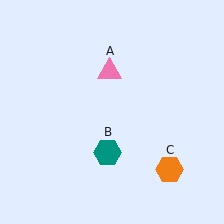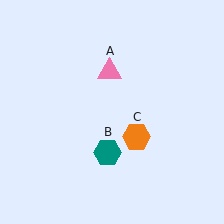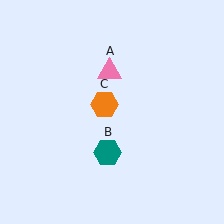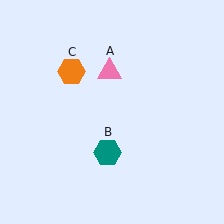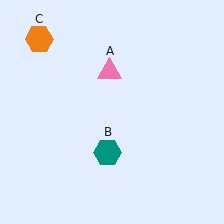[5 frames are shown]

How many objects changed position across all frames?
1 object changed position: orange hexagon (object C).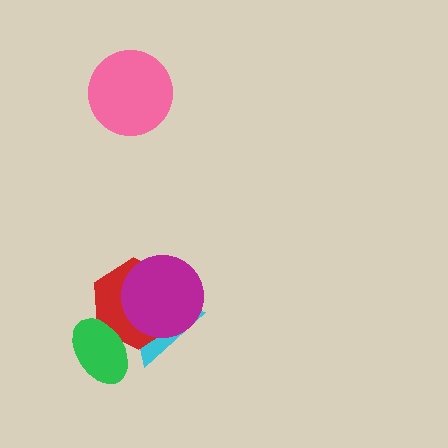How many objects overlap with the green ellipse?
2 objects overlap with the green ellipse.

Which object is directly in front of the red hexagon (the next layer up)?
The magenta circle is directly in front of the red hexagon.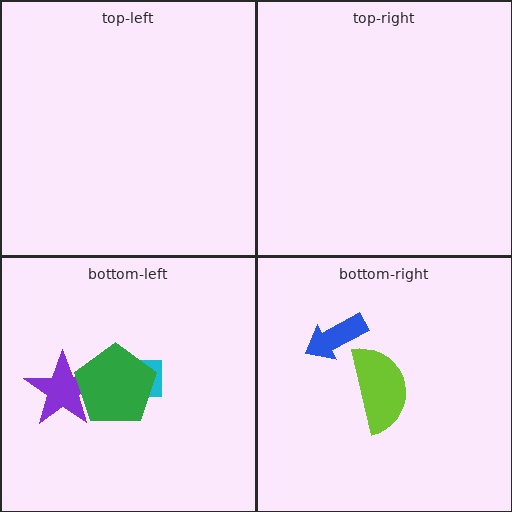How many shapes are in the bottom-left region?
3.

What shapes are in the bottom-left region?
The purple star, the cyan rectangle, the green pentagon.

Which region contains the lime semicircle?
The bottom-right region.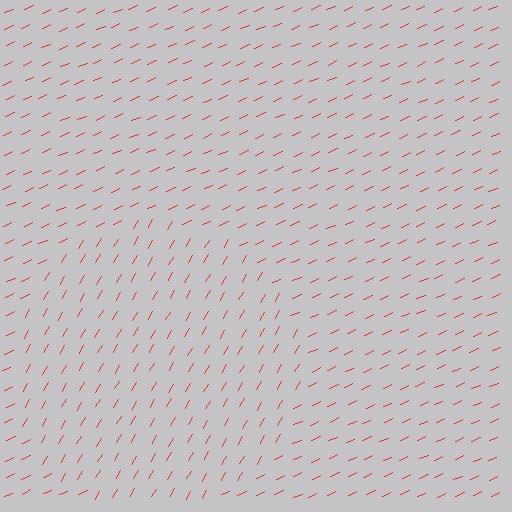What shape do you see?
I see a circle.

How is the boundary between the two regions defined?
The boundary is defined purely by a change in line orientation (approximately 35 degrees difference). All lines are the same color and thickness.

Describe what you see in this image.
The image is filled with small red line segments. A circle region in the image has lines oriented differently from the surrounding lines, creating a visible texture boundary.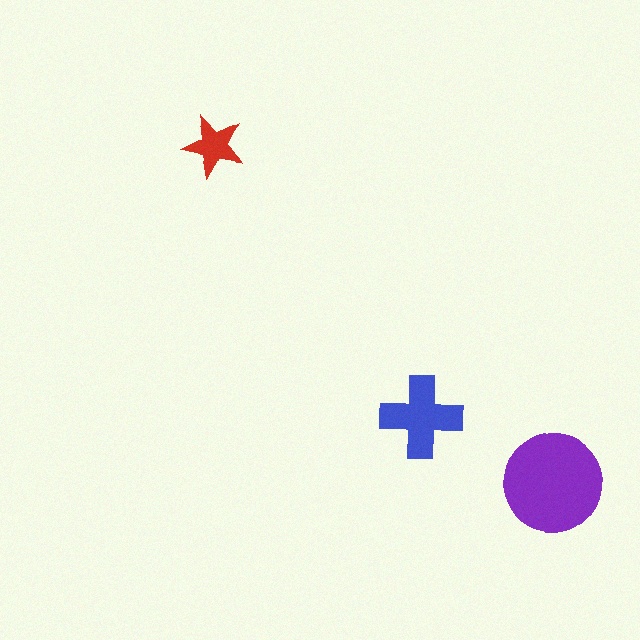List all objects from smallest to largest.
The red star, the blue cross, the purple circle.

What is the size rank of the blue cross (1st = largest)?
2nd.